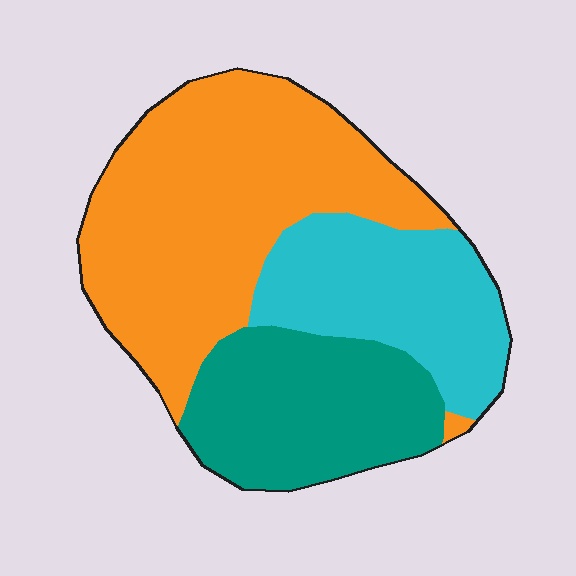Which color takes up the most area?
Orange, at roughly 50%.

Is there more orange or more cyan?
Orange.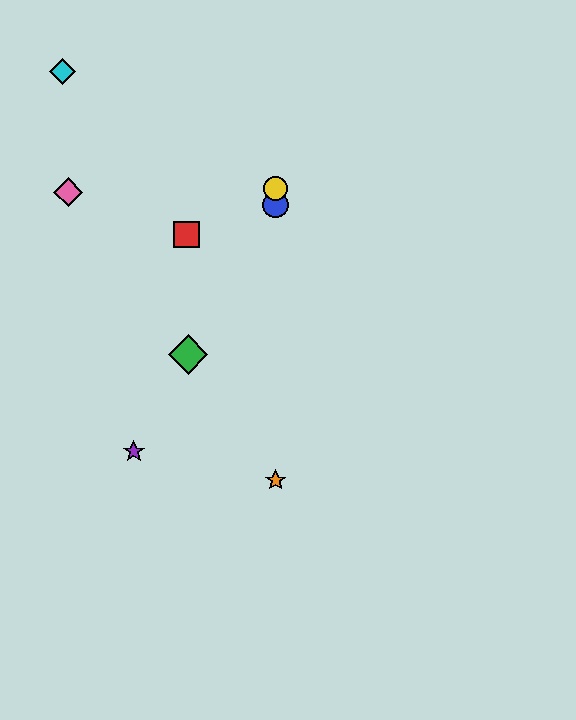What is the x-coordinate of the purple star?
The purple star is at x≈134.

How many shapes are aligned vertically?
3 shapes (the blue circle, the yellow circle, the orange star) are aligned vertically.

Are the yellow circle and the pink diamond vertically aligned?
No, the yellow circle is at x≈276 and the pink diamond is at x≈68.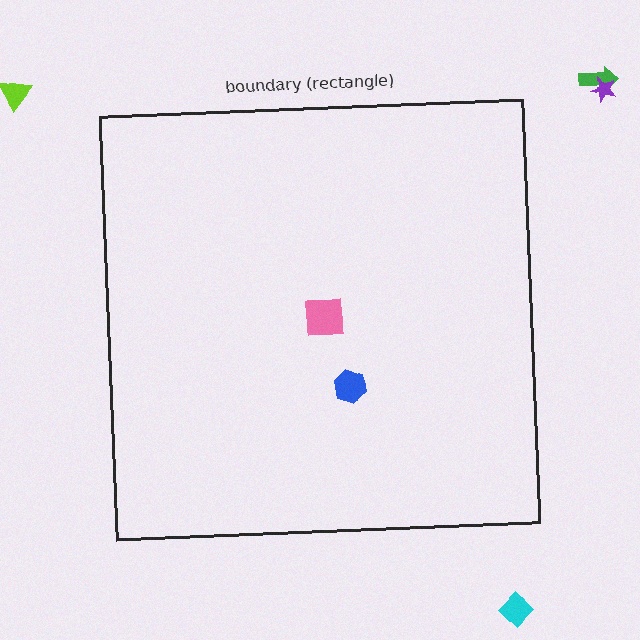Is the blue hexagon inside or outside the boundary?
Inside.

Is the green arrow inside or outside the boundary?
Outside.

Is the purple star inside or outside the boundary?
Outside.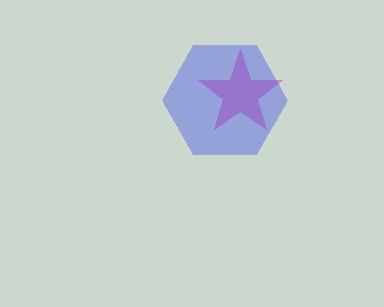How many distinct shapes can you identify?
There are 2 distinct shapes: a magenta star, a blue hexagon.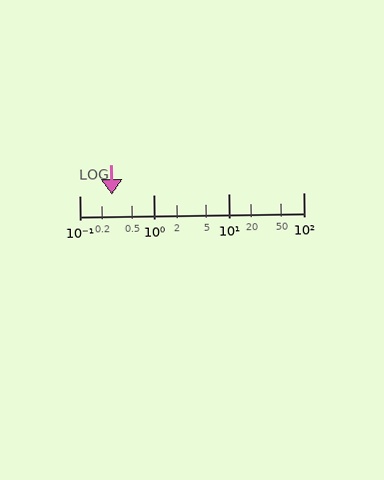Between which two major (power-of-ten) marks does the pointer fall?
The pointer is between 0.1 and 1.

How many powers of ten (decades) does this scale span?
The scale spans 3 decades, from 0.1 to 100.